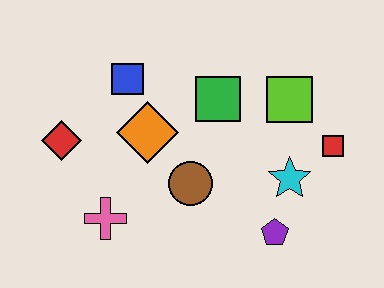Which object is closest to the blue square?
The orange diamond is closest to the blue square.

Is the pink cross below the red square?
Yes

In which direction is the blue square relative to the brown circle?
The blue square is above the brown circle.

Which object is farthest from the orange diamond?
The red square is farthest from the orange diamond.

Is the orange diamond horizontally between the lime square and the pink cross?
Yes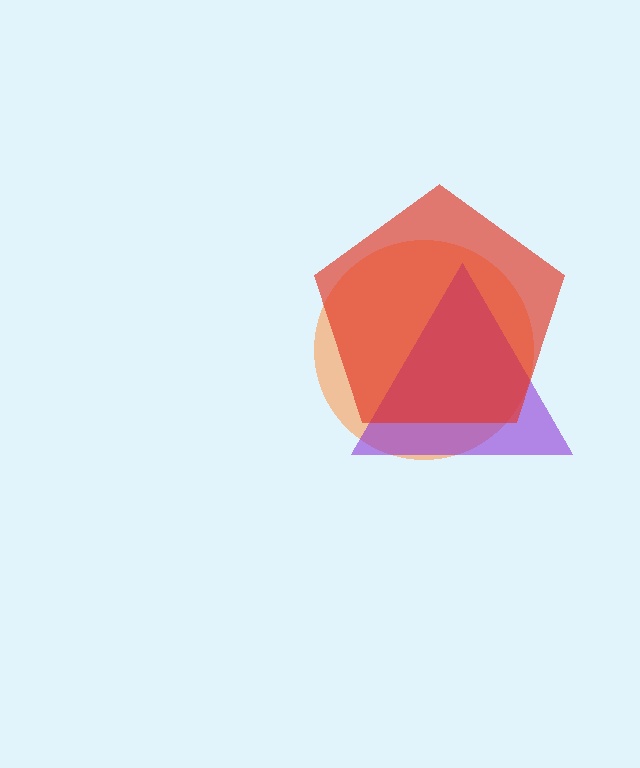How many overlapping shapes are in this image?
There are 3 overlapping shapes in the image.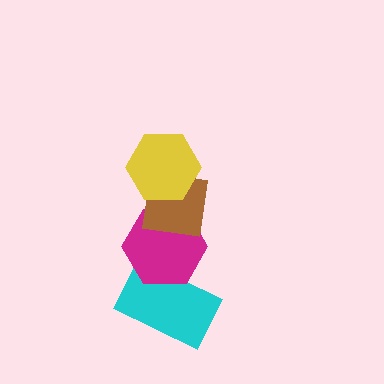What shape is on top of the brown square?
The yellow hexagon is on top of the brown square.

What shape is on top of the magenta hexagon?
The brown square is on top of the magenta hexagon.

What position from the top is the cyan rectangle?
The cyan rectangle is 4th from the top.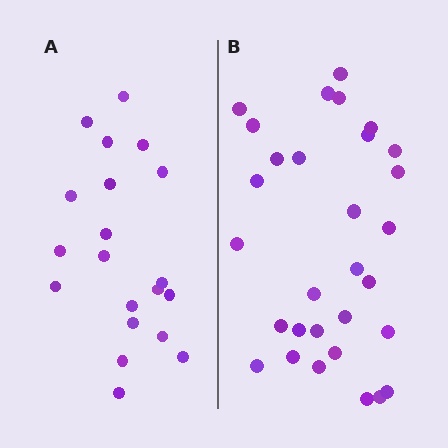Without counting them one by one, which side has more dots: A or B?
Region B (the right region) has more dots.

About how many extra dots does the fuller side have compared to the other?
Region B has roughly 10 or so more dots than region A.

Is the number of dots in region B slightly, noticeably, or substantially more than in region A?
Region B has substantially more. The ratio is roughly 1.5 to 1.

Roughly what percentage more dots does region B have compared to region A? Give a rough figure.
About 50% more.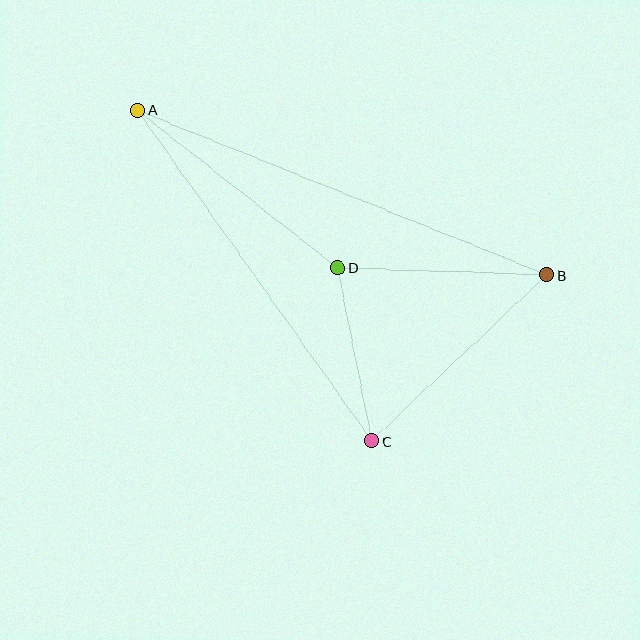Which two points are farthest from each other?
Points A and B are farthest from each other.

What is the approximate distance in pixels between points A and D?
The distance between A and D is approximately 255 pixels.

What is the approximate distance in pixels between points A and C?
The distance between A and C is approximately 405 pixels.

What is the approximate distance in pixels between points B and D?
The distance between B and D is approximately 209 pixels.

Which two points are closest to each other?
Points C and D are closest to each other.